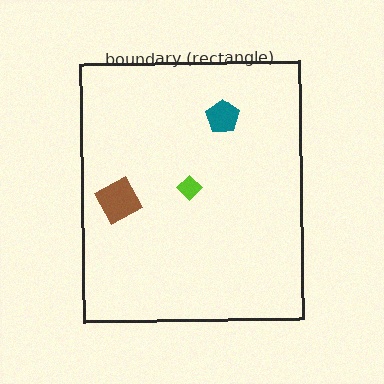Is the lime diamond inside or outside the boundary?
Inside.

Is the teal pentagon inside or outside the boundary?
Inside.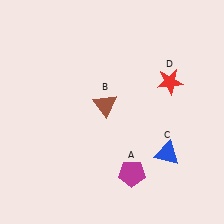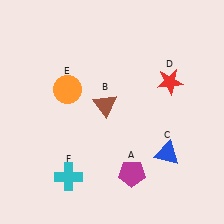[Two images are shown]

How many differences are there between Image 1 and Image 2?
There are 2 differences between the two images.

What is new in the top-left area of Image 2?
An orange circle (E) was added in the top-left area of Image 2.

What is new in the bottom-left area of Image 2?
A cyan cross (F) was added in the bottom-left area of Image 2.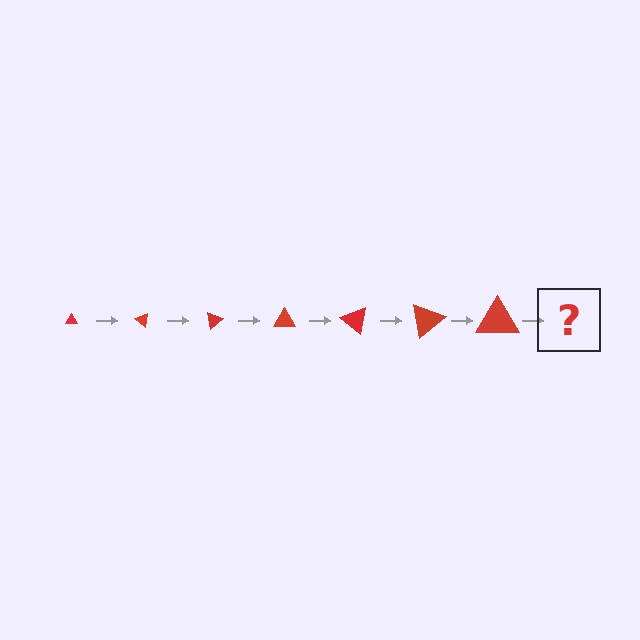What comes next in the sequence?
The next element should be a triangle, larger than the previous one and rotated 280 degrees from the start.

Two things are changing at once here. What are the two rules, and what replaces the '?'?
The two rules are that the triangle grows larger each step and it rotates 40 degrees each step. The '?' should be a triangle, larger than the previous one and rotated 280 degrees from the start.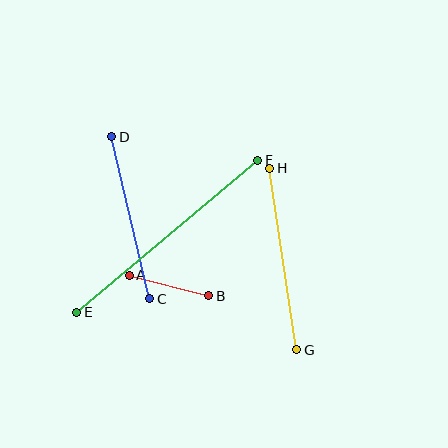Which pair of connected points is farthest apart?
Points E and F are farthest apart.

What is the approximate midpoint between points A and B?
The midpoint is at approximately (169, 286) pixels.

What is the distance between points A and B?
The distance is approximately 82 pixels.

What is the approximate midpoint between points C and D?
The midpoint is at approximately (131, 218) pixels.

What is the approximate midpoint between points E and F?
The midpoint is at approximately (167, 236) pixels.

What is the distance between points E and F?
The distance is approximately 236 pixels.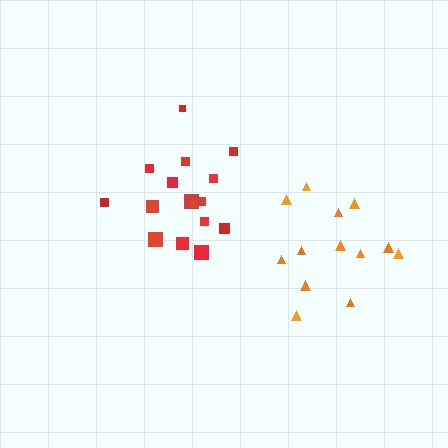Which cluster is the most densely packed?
Orange.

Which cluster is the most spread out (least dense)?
Red.